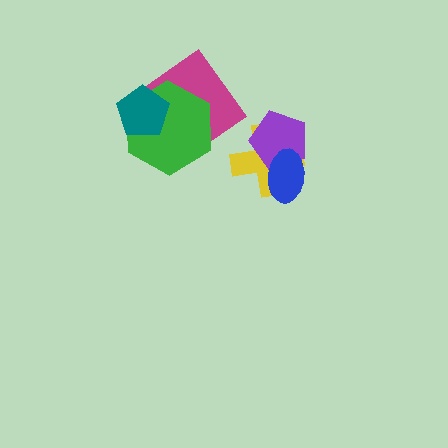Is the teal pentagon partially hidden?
No, no other shape covers it.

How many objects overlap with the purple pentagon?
2 objects overlap with the purple pentagon.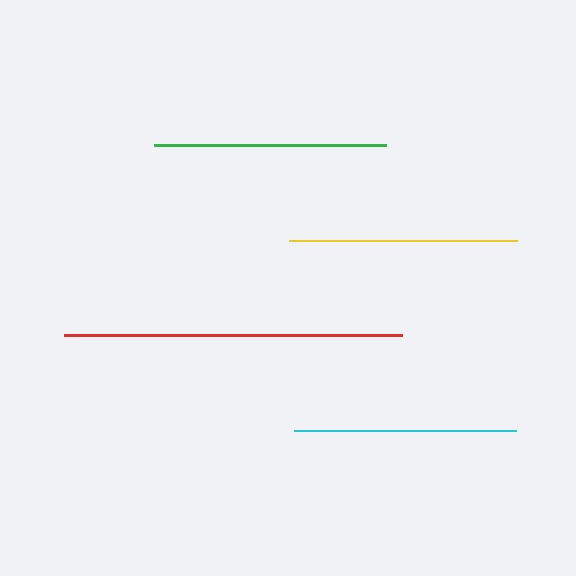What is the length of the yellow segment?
The yellow segment is approximately 228 pixels long.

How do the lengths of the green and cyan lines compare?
The green and cyan lines are approximately the same length.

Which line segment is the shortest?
The cyan line is the shortest at approximately 222 pixels.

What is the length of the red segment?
The red segment is approximately 338 pixels long.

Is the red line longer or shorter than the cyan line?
The red line is longer than the cyan line.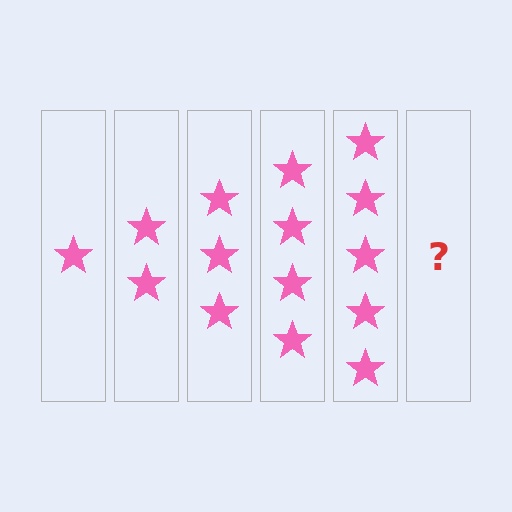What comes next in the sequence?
The next element should be 6 stars.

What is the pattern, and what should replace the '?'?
The pattern is that each step adds one more star. The '?' should be 6 stars.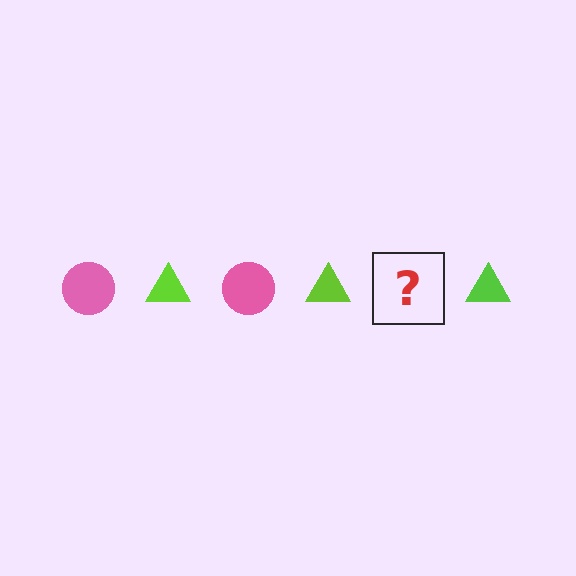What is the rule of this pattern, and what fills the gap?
The rule is that the pattern alternates between pink circle and lime triangle. The gap should be filled with a pink circle.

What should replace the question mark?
The question mark should be replaced with a pink circle.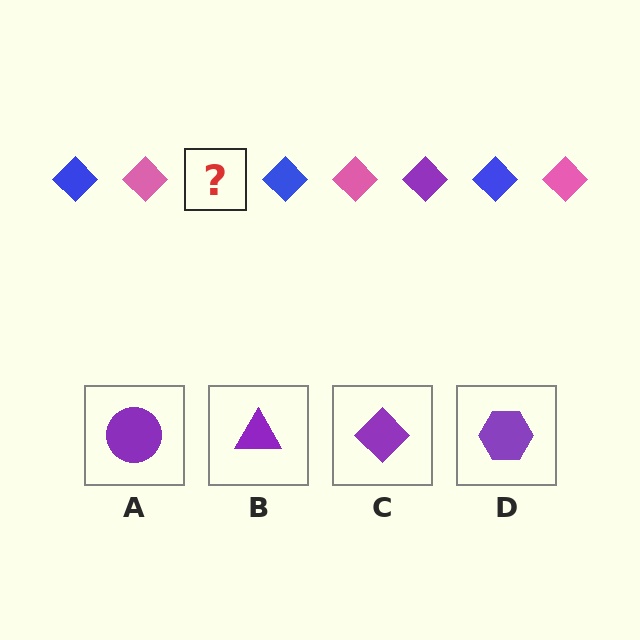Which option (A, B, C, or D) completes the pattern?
C.